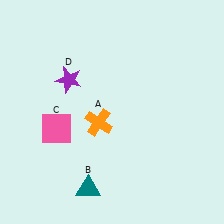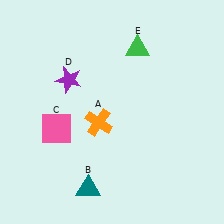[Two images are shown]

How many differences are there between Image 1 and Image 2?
There is 1 difference between the two images.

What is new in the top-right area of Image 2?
A green triangle (E) was added in the top-right area of Image 2.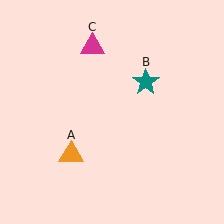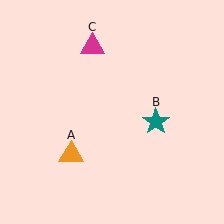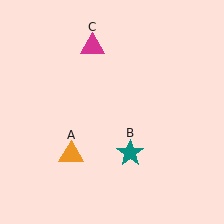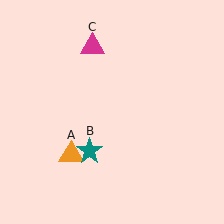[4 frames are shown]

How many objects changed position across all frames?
1 object changed position: teal star (object B).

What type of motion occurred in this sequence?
The teal star (object B) rotated clockwise around the center of the scene.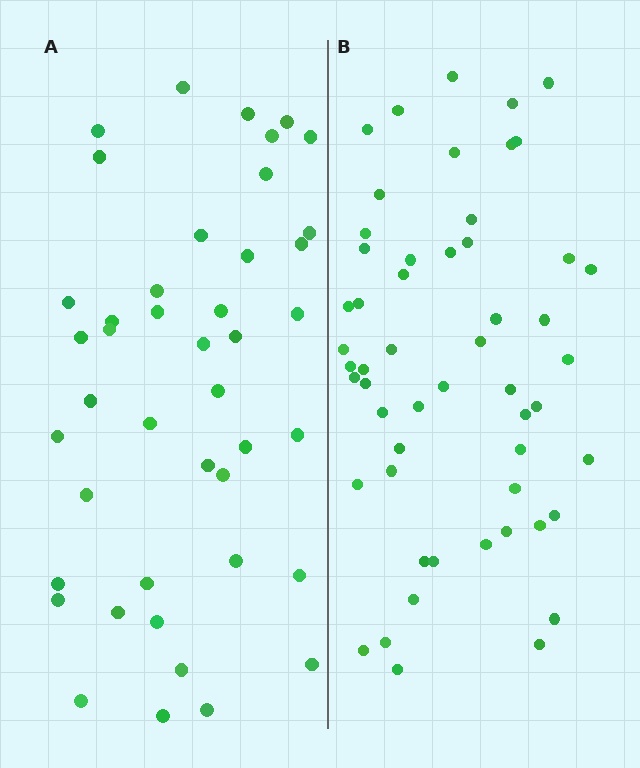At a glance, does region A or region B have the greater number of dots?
Region B (the right region) has more dots.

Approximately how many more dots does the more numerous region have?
Region B has roughly 12 or so more dots than region A.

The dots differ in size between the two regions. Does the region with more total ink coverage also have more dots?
No. Region A has more total ink coverage because its dots are larger, but region B actually contains more individual dots. Total area can be misleading — the number of items is what matters here.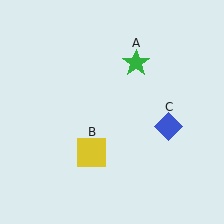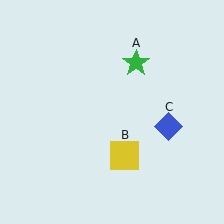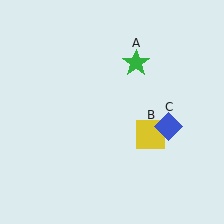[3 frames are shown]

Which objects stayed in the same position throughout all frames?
Green star (object A) and blue diamond (object C) remained stationary.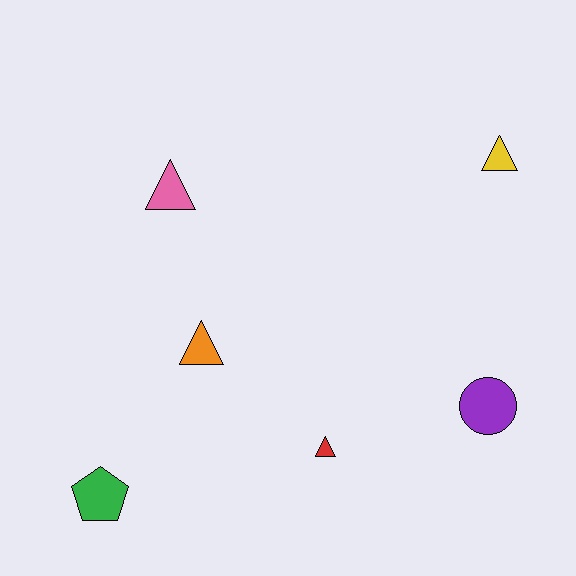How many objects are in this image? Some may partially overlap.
There are 6 objects.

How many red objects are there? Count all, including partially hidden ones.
There is 1 red object.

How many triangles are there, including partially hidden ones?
There are 4 triangles.